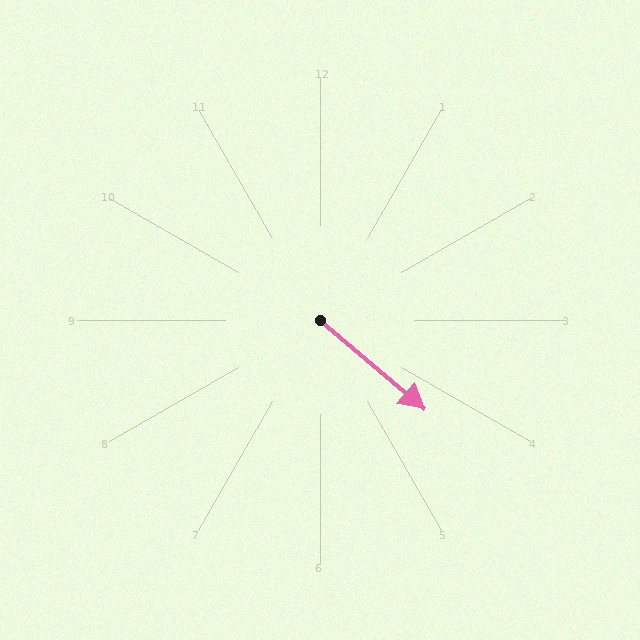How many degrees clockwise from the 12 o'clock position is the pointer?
Approximately 130 degrees.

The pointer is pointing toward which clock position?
Roughly 4 o'clock.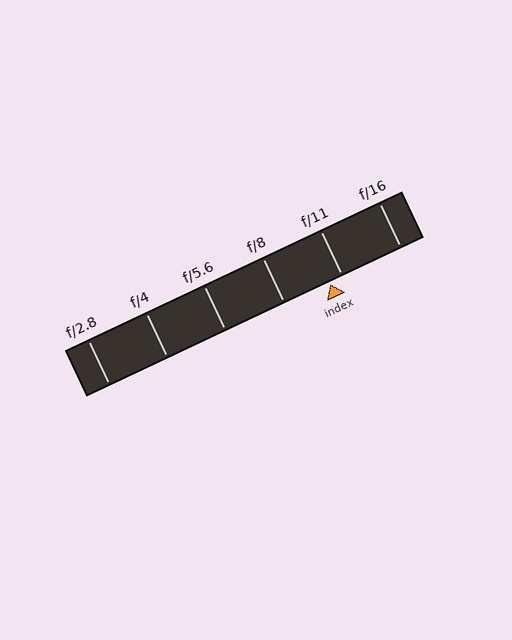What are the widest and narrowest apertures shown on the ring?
The widest aperture shown is f/2.8 and the narrowest is f/16.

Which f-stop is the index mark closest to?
The index mark is closest to f/11.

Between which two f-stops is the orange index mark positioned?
The index mark is between f/8 and f/11.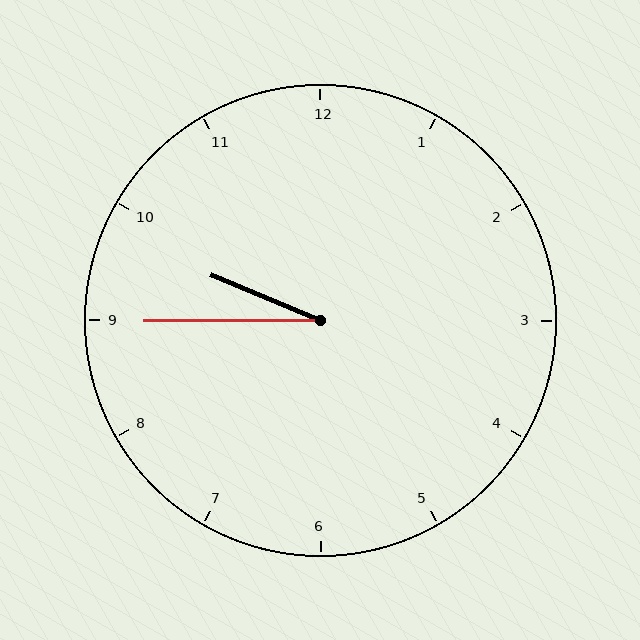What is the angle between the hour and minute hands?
Approximately 22 degrees.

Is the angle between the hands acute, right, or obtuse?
It is acute.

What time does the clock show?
9:45.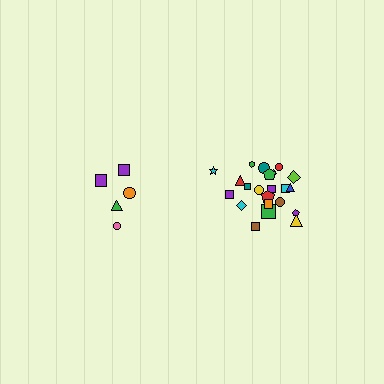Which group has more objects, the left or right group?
The right group.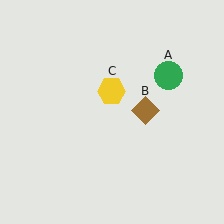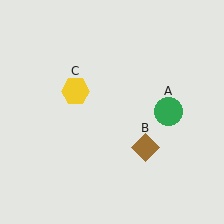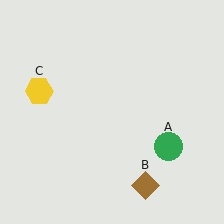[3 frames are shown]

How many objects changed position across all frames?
3 objects changed position: green circle (object A), brown diamond (object B), yellow hexagon (object C).